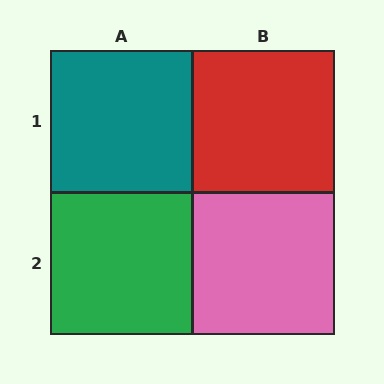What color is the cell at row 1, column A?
Teal.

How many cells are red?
1 cell is red.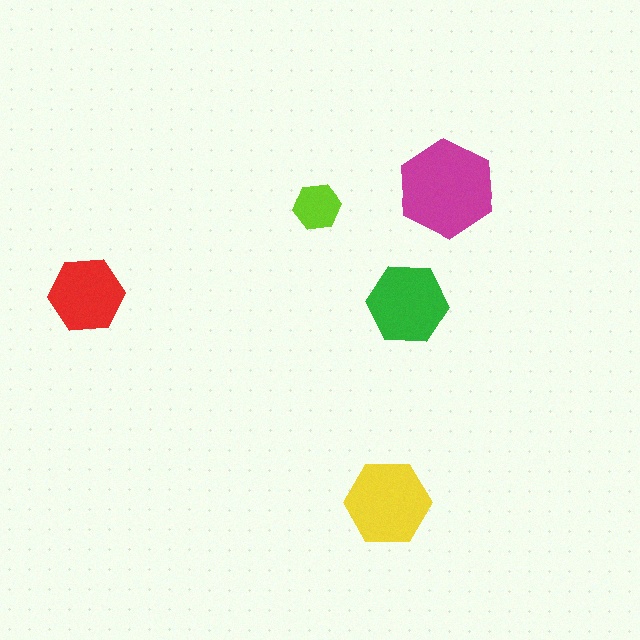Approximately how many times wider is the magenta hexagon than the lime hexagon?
About 2 times wider.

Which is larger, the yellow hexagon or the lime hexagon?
The yellow one.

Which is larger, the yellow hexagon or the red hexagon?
The yellow one.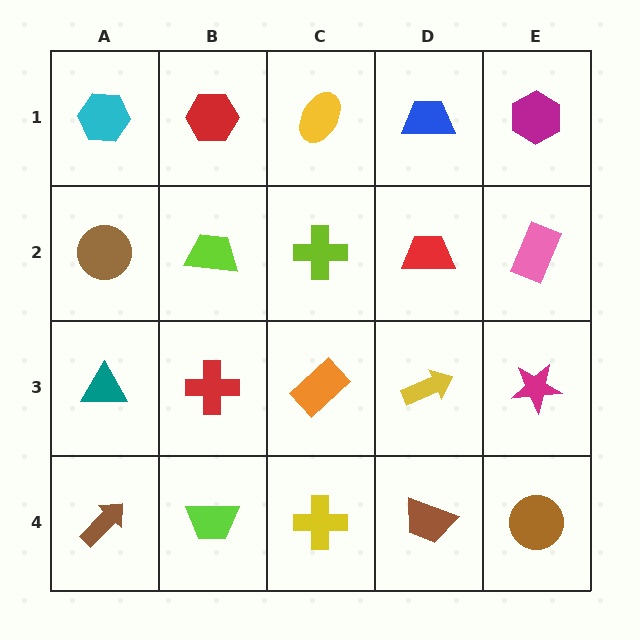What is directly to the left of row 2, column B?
A brown circle.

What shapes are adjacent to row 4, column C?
An orange rectangle (row 3, column C), a lime trapezoid (row 4, column B), a brown trapezoid (row 4, column D).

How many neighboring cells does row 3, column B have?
4.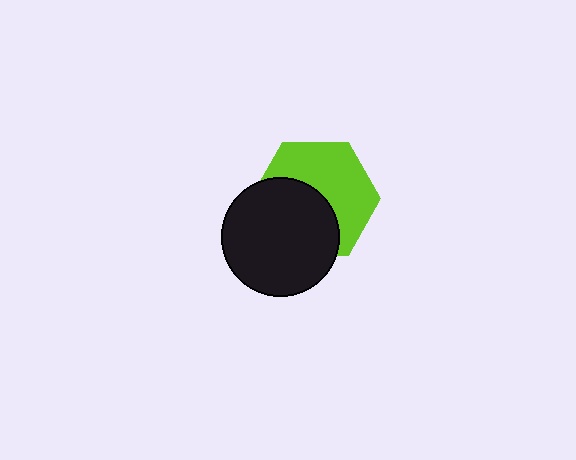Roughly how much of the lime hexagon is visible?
About half of it is visible (roughly 54%).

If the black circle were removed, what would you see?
You would see the complete lime hexagon.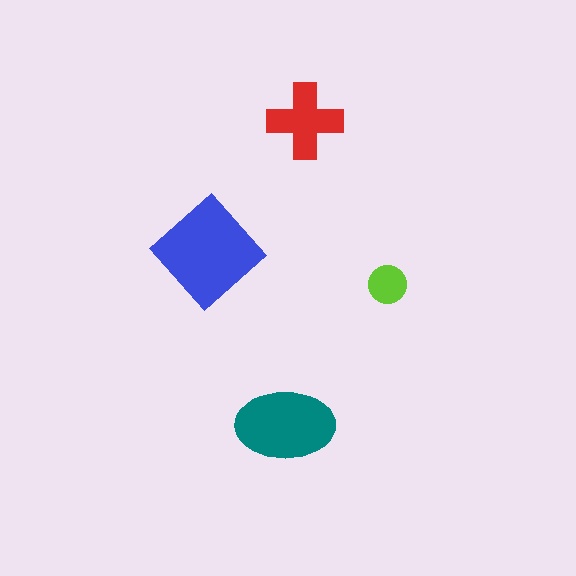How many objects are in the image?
There are 4 objects in the image.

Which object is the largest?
The blue diamond.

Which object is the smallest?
The lime circle.